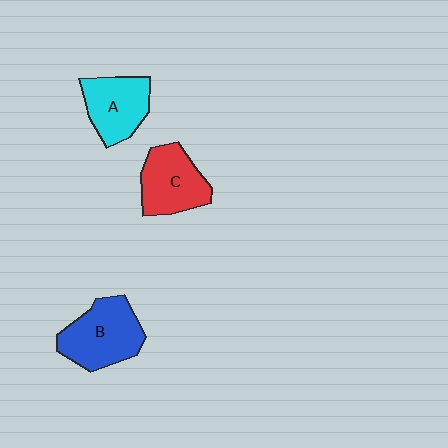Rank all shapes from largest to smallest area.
From largest to smallest: B (blue), C (red), A (cyan).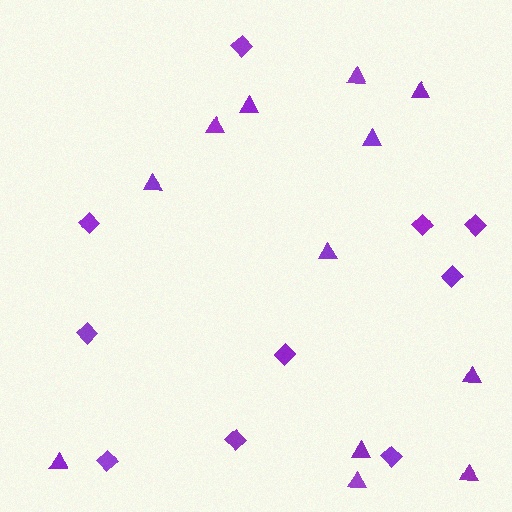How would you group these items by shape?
There are 2 groups: one group of diamonds (10) and one group of triangles (12).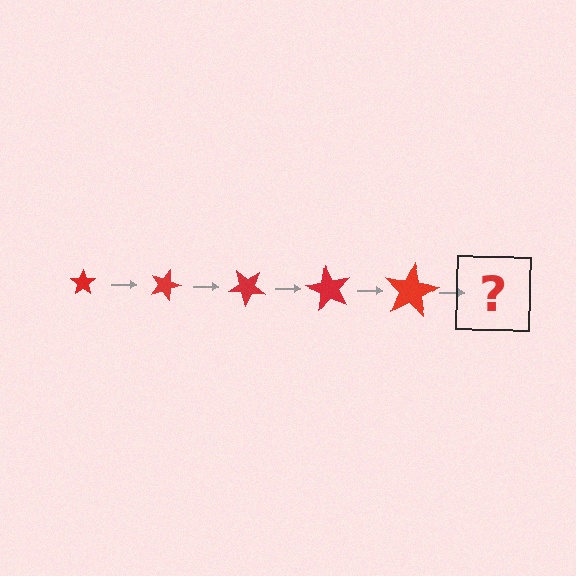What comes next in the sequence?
The next element should be a star, larger than the previous one and rotated 100 degrees from the start.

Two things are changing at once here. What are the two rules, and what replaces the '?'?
The two rules are that the star grows larger each step and it rotates 20 degrees each step. The '?' should be a star, larger than the previous one and rotated 100 degrees from the start.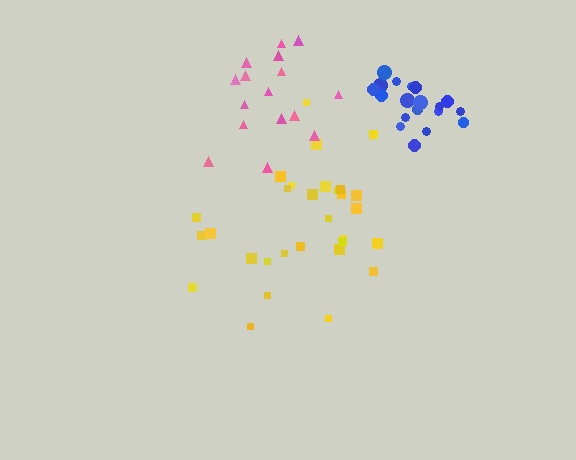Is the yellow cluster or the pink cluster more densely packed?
Pink.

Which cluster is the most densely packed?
Blue.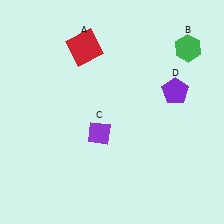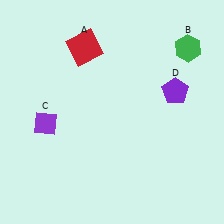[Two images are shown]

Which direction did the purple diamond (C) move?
The purple diamond (C) moved left.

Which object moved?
The purple diamond (C) moved left.